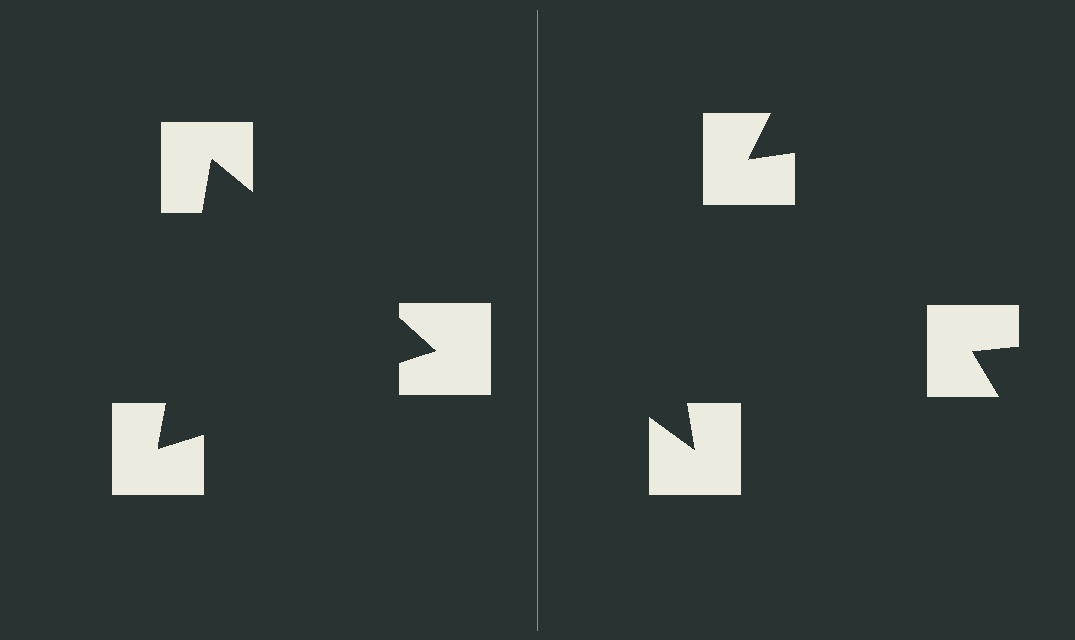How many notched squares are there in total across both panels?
6 — 3 on each side.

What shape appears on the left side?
An illusory triangle.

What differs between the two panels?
The notched squares are positioned identically on both sides; only the wedge orientations differ. On the left they align to a triangle; on the right they are misaligned.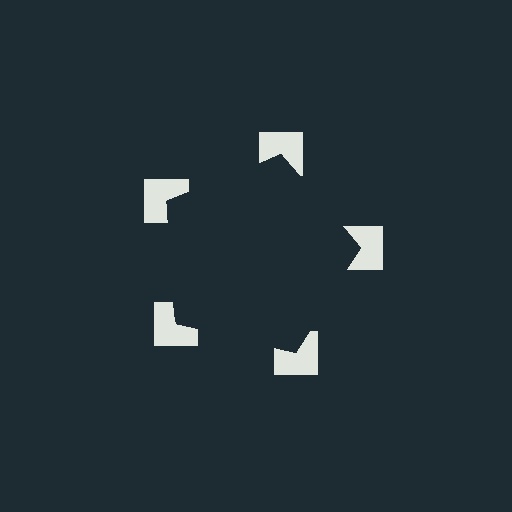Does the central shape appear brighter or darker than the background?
It typically appears slightly darker than the background, even though no actual brightness change is drawn.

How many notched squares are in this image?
There are 5 — one at each vertex of the illusory pentagon.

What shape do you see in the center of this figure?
An illusory pentagon — its edges are inferred from the aligned wedge cuts in the notched squares, not physically drawn.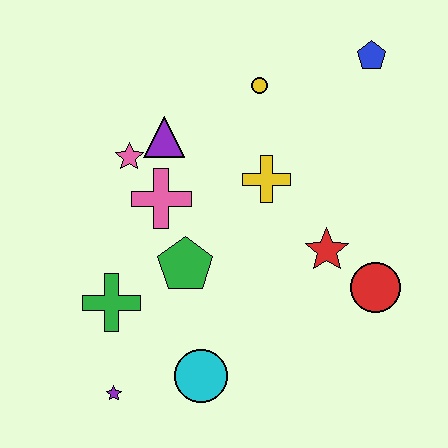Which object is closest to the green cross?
The green pentagon is closest to the green cross.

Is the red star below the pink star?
Yes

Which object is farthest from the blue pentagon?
The purple star is farthest from the blue pentagon.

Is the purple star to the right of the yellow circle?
No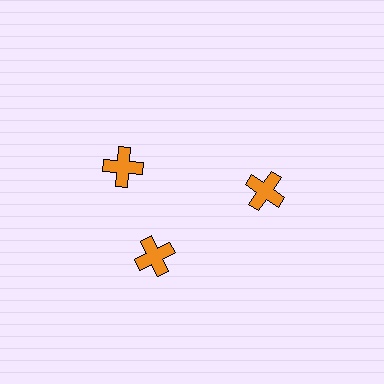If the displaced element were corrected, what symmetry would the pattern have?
It would have 3-fold rotational symmetry — the pattern would map onto itself every 120 degrees.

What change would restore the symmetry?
The symmetry would be restored by rotating it back into even spacing with its neighbors so that all 3 crosses sit at equal angles and equal distance from the center.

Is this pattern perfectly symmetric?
No. The 3 orange crosses are arranged in a ring, but one element near the 11 o'clock position is rotated out of alignment along the ring, breaking the 3-fold rotational symmetry.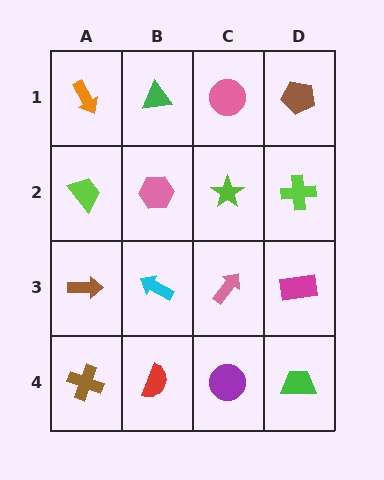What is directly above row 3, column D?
A lime cross.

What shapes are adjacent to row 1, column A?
A lime trapezoid (row 2, column A), a green triangle (row 1, column B).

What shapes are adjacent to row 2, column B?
A green triangle (row 1, column B), a cyan arrow (row 3, column B), a lime trapezoid (row 2, column A), a lime star (row 2, column C).